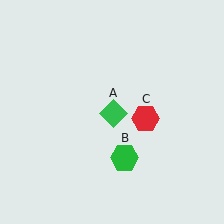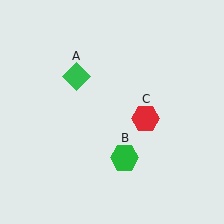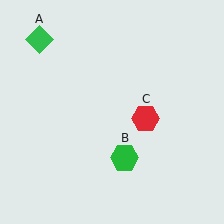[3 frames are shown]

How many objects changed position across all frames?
1 object changed position: green diamond (object A).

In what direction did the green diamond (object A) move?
The green diamond (object A) moved up and to the left.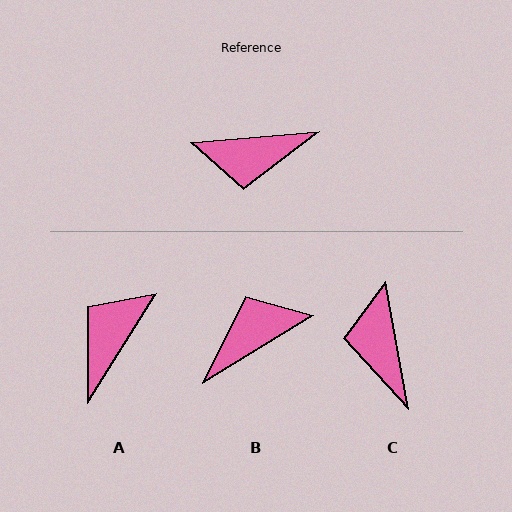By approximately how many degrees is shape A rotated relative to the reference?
Approximately 127 degrees clockwise.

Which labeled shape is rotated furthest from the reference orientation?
B, about 154 degrees away.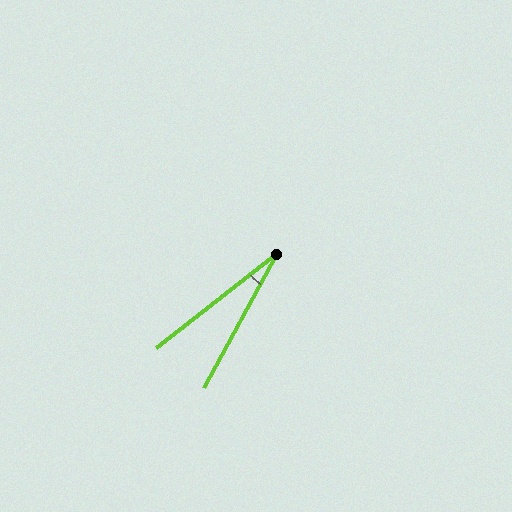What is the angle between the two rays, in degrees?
Approximately 23 degrees.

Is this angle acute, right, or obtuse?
It is acute.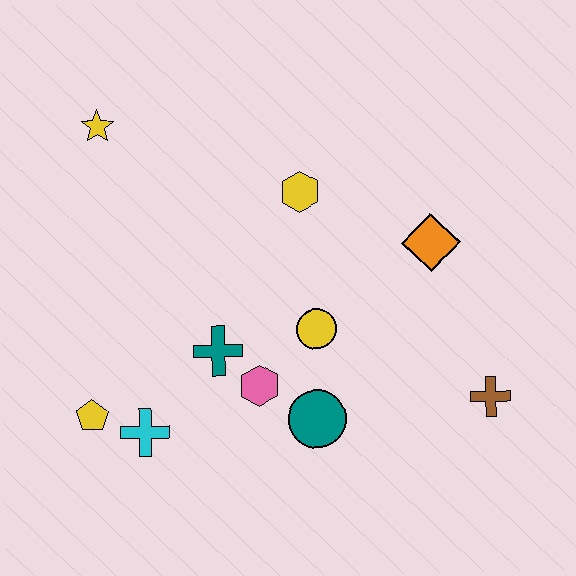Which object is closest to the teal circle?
The pink hexagon is closest to the teal circle.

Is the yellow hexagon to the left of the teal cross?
No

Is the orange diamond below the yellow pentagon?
No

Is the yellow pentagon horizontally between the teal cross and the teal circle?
No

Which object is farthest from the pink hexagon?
The yellow star is farthest from the pink hexagon.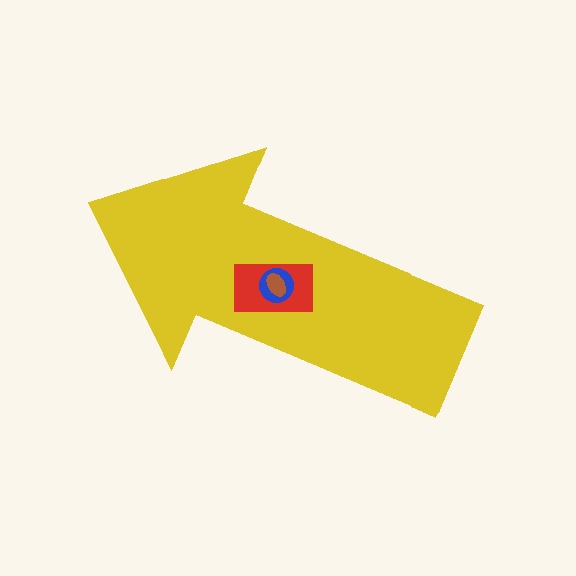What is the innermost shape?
The brown ellipse.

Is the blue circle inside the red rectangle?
Yes.